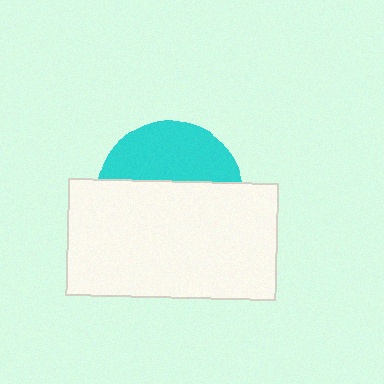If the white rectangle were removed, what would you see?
You would see the complete cyan circle.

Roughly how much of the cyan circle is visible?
A small part of it is visible (roughly 39%).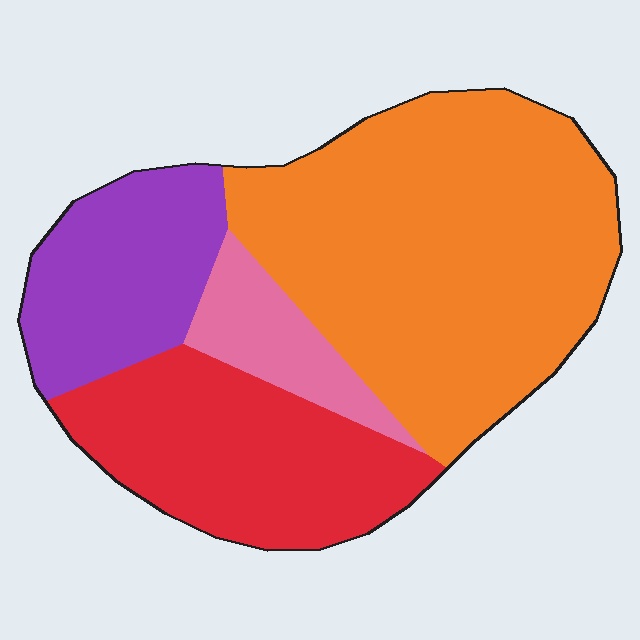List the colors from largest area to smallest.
From largest to smallest: orange, red, purple, pink.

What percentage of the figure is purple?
Purple takes up about one sixth (1/6) of the figure.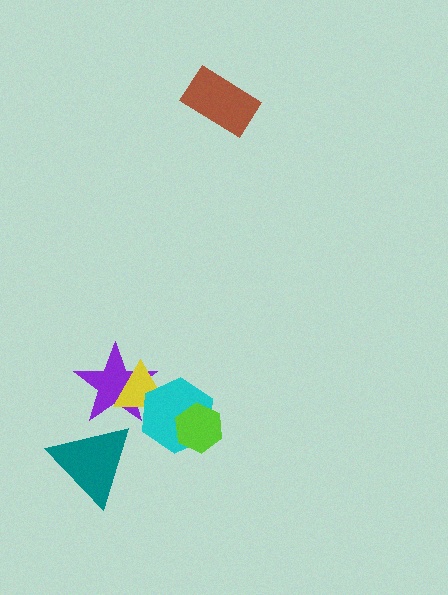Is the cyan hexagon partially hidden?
Yes, it is partially covered by another shape.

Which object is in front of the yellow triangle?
The cyan hexagon is in front of the yellow triangle.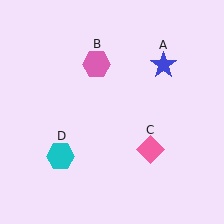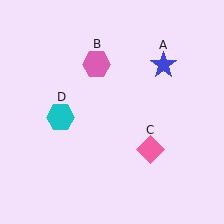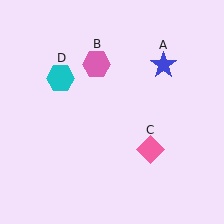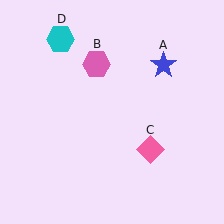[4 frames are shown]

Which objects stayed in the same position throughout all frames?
Blue star (object A) and pink hexagon (object B) and pink diamond (object C) remained stationary.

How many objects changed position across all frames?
1 object changed position: cyan hexagon (object D).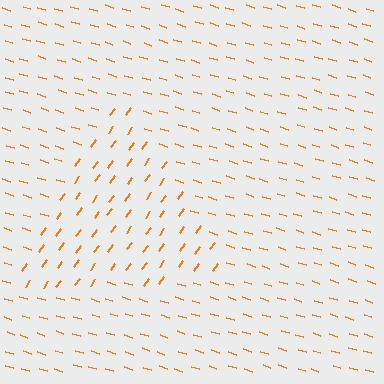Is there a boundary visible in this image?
Yes, there is a texture boundary formed by a change in line orientation.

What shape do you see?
I see a triangle.